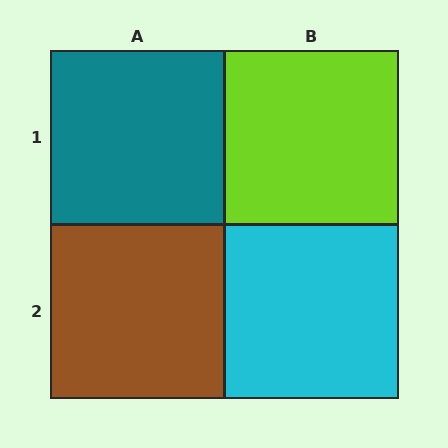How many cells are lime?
1 cell is lime.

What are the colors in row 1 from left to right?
Teal, lime.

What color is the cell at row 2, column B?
Cyan.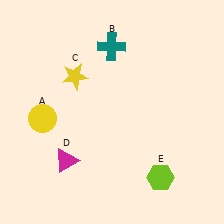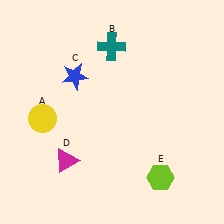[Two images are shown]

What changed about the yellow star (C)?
In Image 1, C is yellow. In Image 2, it changed to blue.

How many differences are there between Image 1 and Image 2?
There is 1 difference between the two images.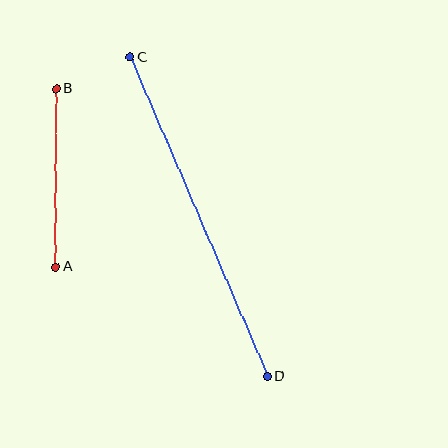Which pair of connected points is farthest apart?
Points C and D are farthest apart.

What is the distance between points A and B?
The distance is approximately 178 pixels.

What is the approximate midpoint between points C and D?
The midpoint is at approximately (199, 217) pixels.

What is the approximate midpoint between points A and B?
The midpoint is at approximately (56, 178) pixels.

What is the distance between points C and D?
The distance is approximately 347 pixels.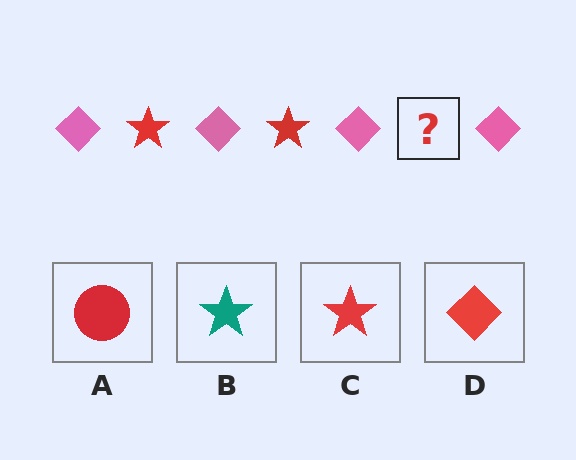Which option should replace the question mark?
Option C.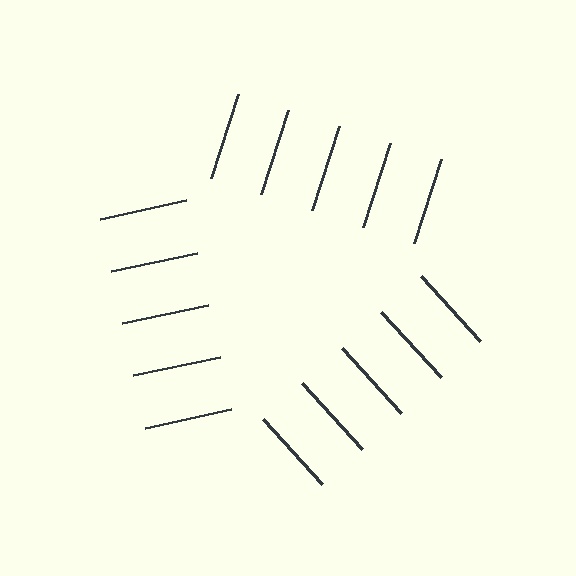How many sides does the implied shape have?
3 sides — the line-ends trace a triangle.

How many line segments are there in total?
15 — 5 along each of the 3 edges.